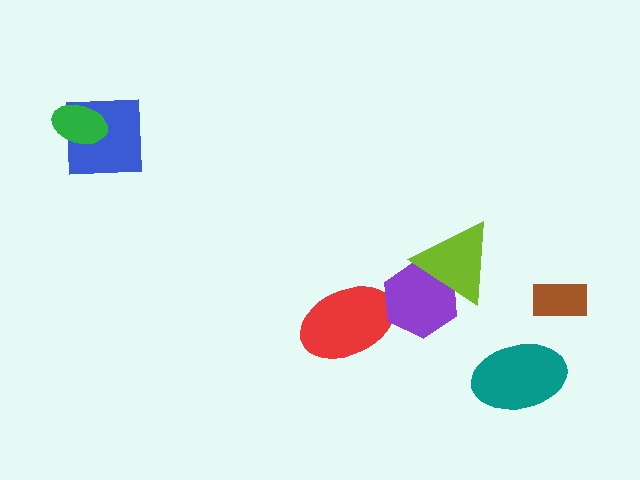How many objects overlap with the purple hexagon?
2 objects overlap with the purple hexagon.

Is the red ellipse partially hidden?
Yes, it is partially covered by another shape.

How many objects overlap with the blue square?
1 object overlaps with the blue square.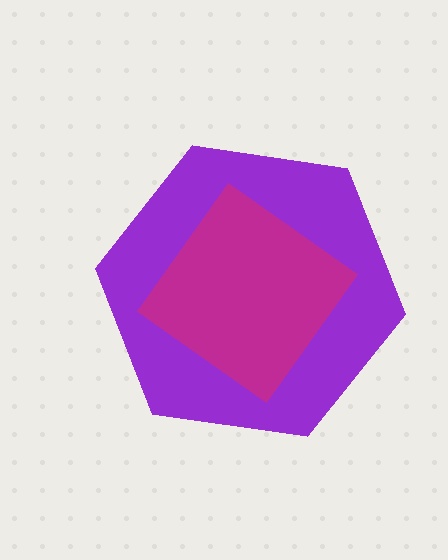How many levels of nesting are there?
2.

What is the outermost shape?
The purple hexagon.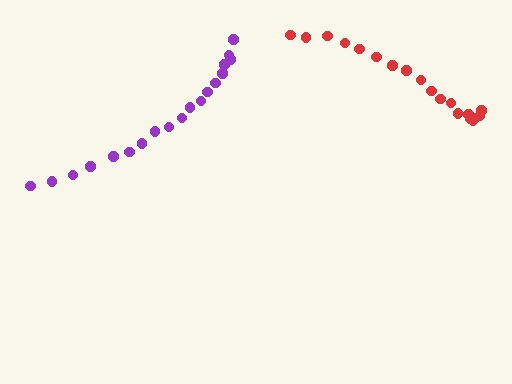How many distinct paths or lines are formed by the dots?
There are 2 distinct paths.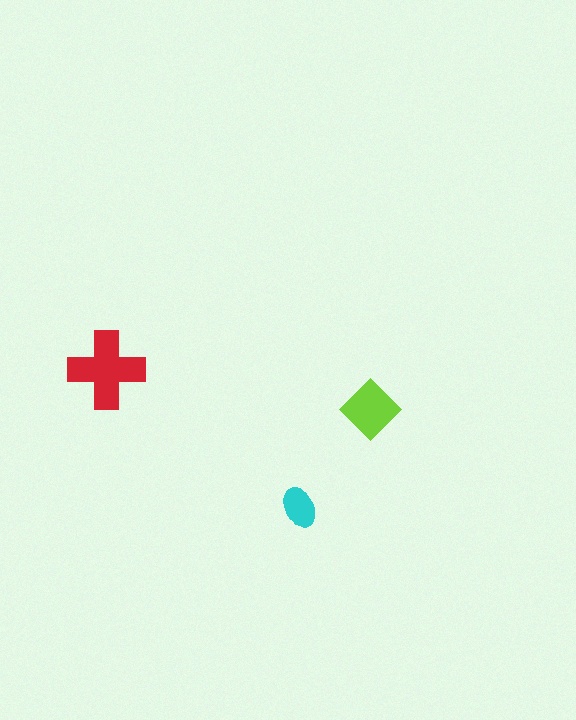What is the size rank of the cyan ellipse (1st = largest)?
3rd.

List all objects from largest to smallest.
The red cross, the lime diamond, the cyan ellipse.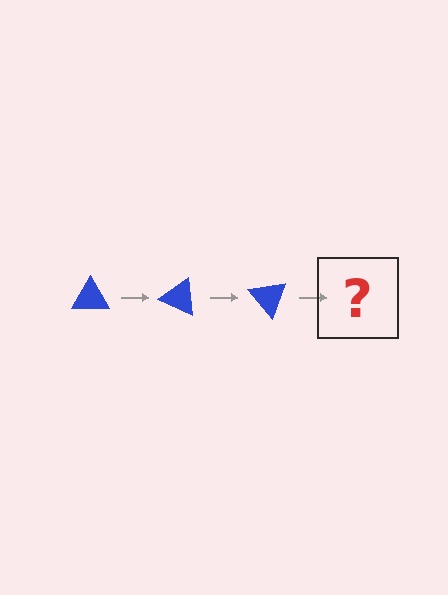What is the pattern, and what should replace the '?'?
The pattern is that the triangle rotates 25 degrees each step. The '?' should be a blue triangle rotated 75 degrees.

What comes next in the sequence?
The next element should be a blue triangle rotated 75 degrees.